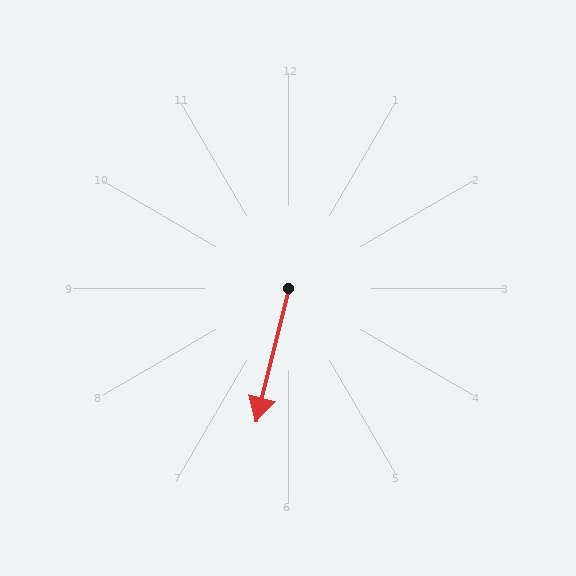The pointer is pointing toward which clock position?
Roughly 6 o'clock.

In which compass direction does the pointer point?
South.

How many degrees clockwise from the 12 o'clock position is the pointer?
Approximately 193 degrees.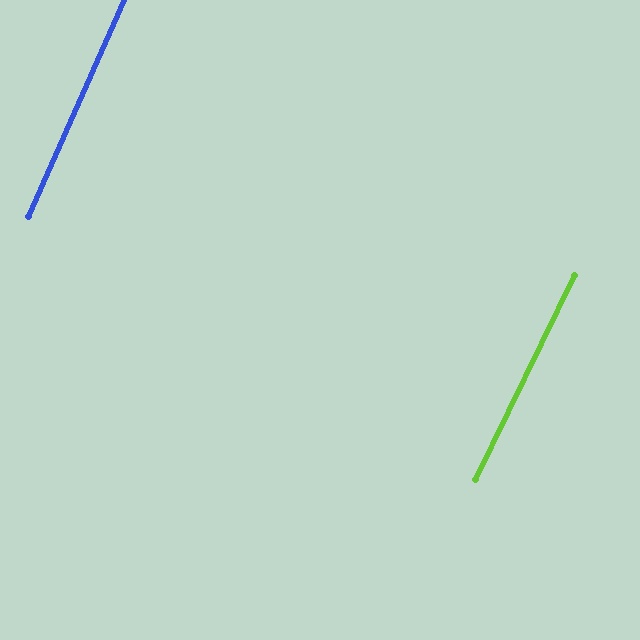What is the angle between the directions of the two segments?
Approximately 2 degrees.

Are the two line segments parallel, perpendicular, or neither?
Parallel — their directions differ by only 1.9°.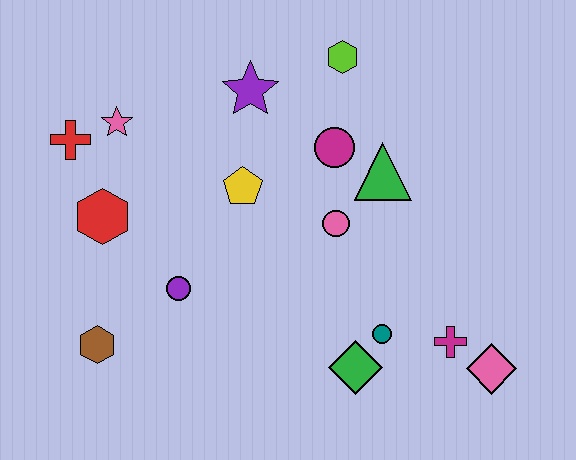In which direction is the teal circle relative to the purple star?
The teal circle is below the purple star.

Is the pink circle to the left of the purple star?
No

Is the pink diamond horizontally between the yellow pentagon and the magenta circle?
No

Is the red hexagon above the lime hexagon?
No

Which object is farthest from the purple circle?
The pink diamond is farthest from the purple circle.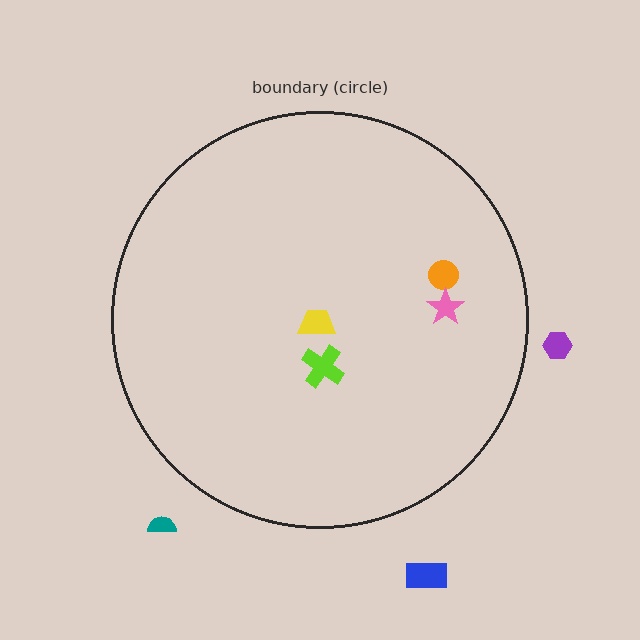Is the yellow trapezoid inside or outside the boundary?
Inside.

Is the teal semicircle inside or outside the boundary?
Outside.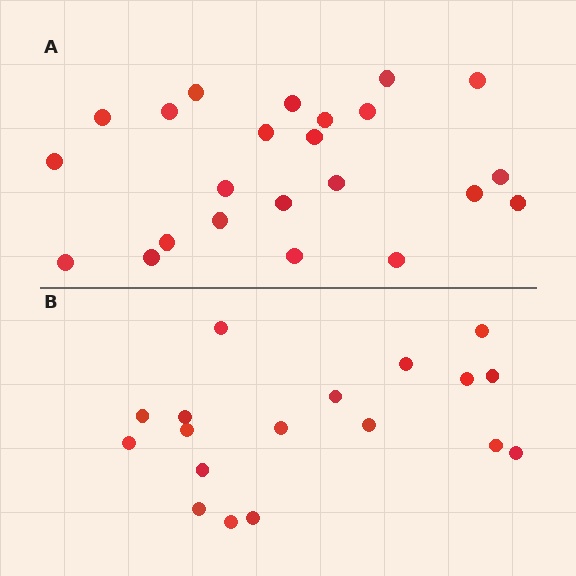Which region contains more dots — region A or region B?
Region A (the top region) has more dots.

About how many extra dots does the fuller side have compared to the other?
Region A has about 5 more dots than region B.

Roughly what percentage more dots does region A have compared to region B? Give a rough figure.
About 30% more.